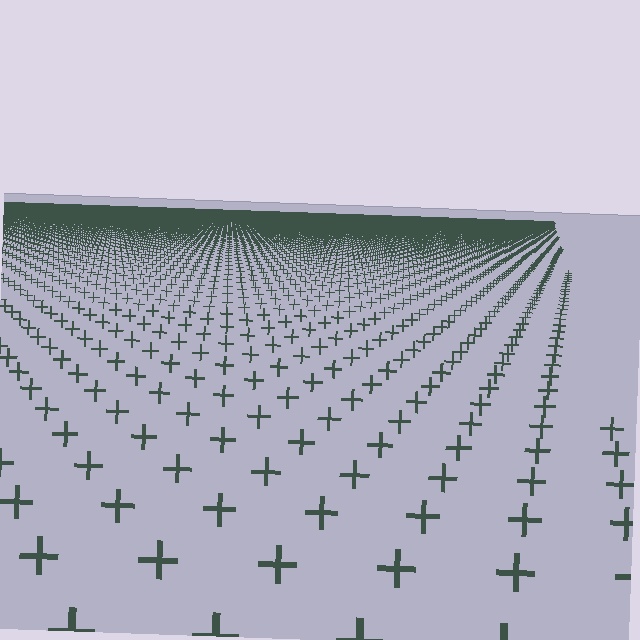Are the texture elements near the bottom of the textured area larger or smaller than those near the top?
Larger. Near the bottom, elements are closer to the viewer and appear at a bigger on-screen size.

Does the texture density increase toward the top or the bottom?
Density increases toward the top.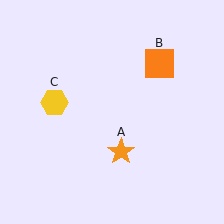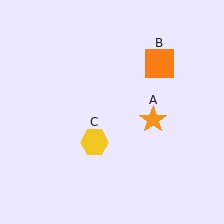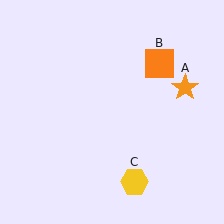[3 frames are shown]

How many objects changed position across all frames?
2 objects changed position: orange star (object A), yellow hexagon (object C).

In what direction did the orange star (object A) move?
The orange star (object A) moved up and to the right.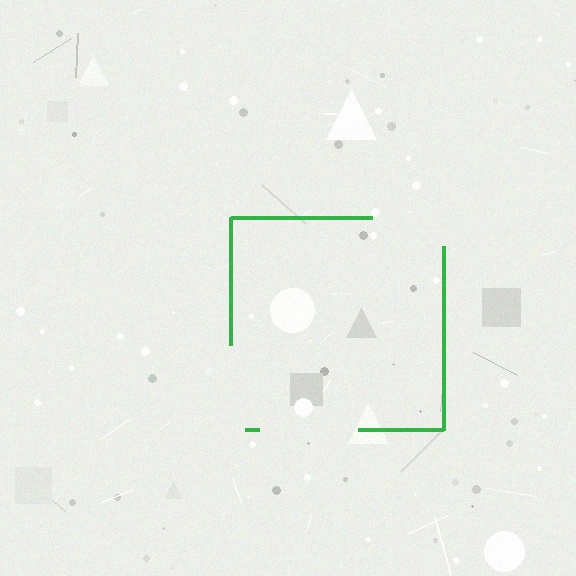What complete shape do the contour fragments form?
The contour fragments form a square.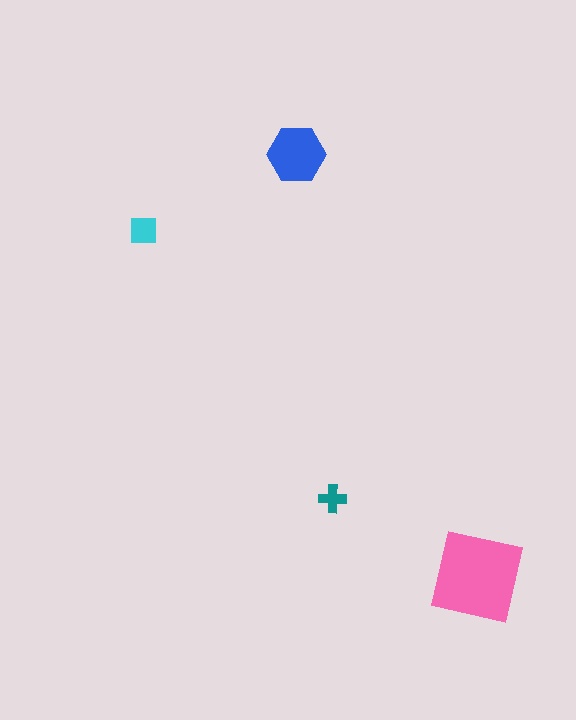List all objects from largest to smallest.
The pink square, the blue hexagon, the cyan square, the teal cross.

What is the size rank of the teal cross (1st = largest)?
4th.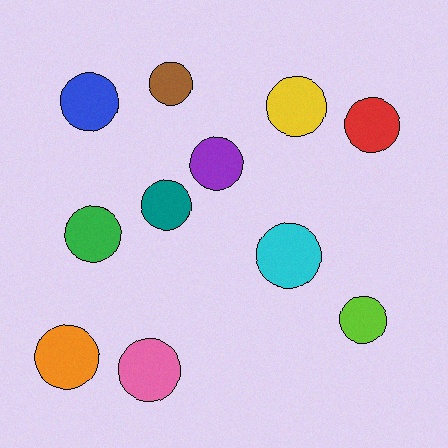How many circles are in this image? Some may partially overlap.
There are 11 circles.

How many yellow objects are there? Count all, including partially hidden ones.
There is 1 yellow object.